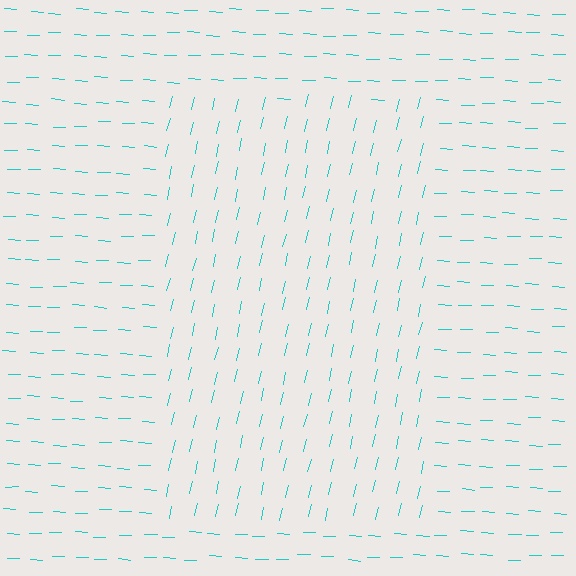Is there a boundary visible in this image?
Yes, there is a texture boundary formed by a change in line orientation.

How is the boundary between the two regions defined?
The boundary is defined purely by a change in line orientation (approximately 80 degrees difference). All lines are the same color and thickness.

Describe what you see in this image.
The image is filled with small cyan line segments. A rectangle region in the image has lines oriented differently from the surrounding lines, creating a visible texture boundary.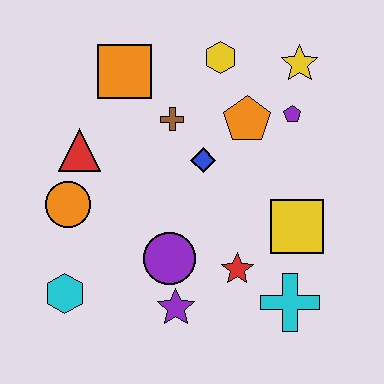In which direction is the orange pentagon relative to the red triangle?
The orange pentagon is to the right of the red triangle.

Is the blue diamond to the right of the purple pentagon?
No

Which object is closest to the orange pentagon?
The purple pentagon is closest to the orange pentagon.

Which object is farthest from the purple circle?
The yellow star is farthest from the purple circle.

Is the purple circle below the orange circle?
Yes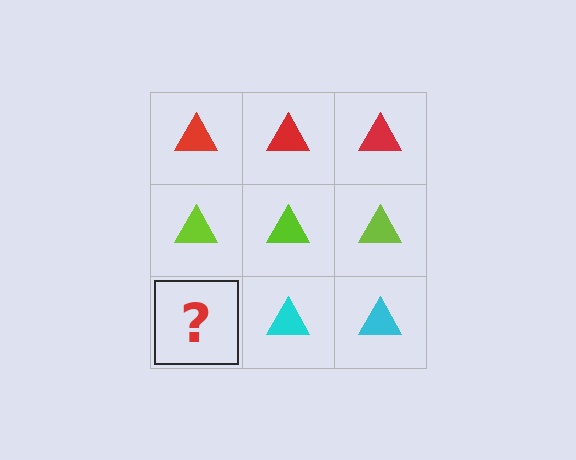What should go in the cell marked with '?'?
The missing cell should contain a cyan triangle.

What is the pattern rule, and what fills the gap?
The rule is that each row has a consistent color. The gap should be filled with a cyan triangle.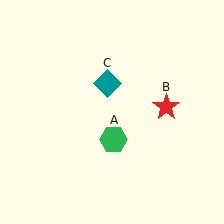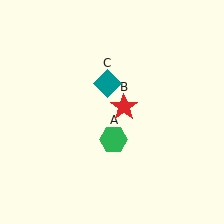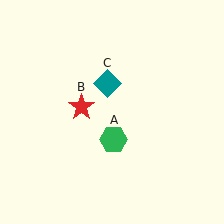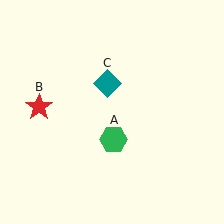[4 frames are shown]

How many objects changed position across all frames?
1 object changed position: red star (object B).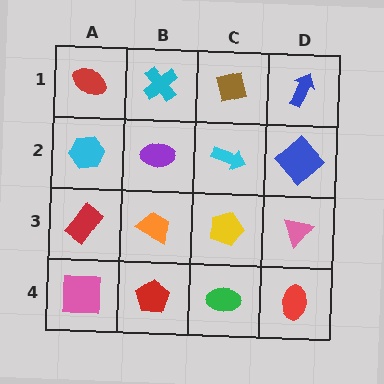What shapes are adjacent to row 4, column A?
A red rectangle (row 3, column A), a red pentagon (row 4, column B).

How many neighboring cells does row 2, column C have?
4.